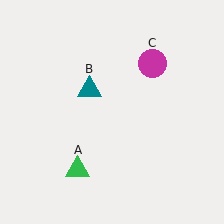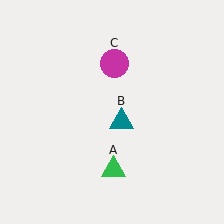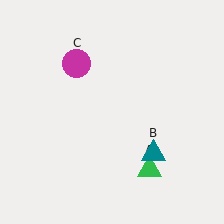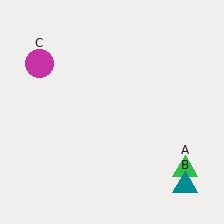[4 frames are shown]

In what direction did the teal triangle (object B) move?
The teal triangle (object B) moved down and to the right.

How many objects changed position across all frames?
3 objects changed position: green triangle (object A), teal triangle (object B), magenta circle (object C).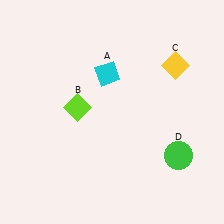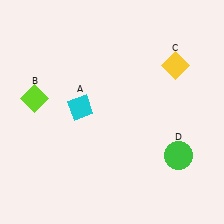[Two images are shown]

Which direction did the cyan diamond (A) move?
The cyan diamond (A) moved down.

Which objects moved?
The objects that moved are: the cyan diamond (A), the lime diamond (B).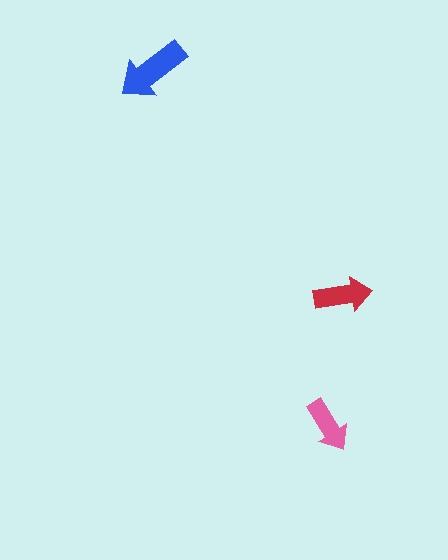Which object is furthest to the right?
The red arrow is rightmost.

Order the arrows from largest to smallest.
the blue one, the red one, the pink one.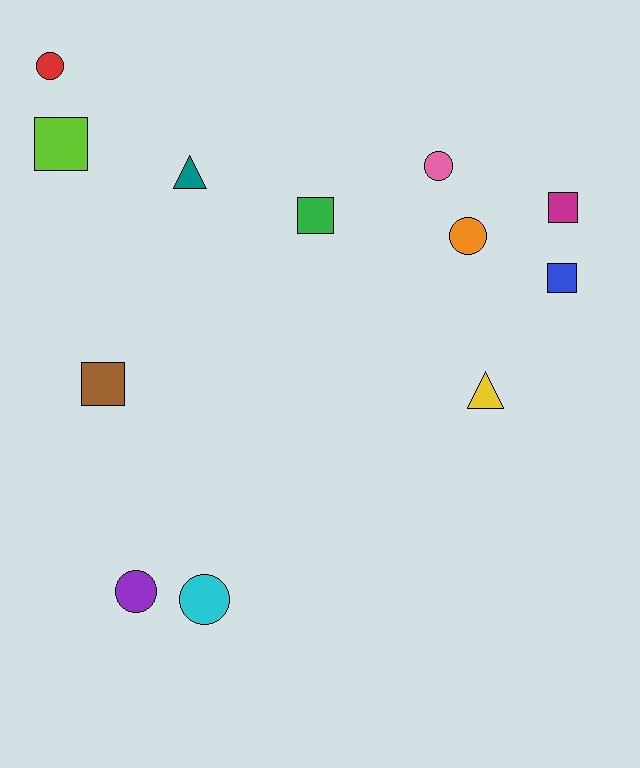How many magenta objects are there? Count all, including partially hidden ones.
There is 1 magenta object.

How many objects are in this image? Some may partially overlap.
There are 12 objects.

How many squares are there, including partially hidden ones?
There are 5 squares.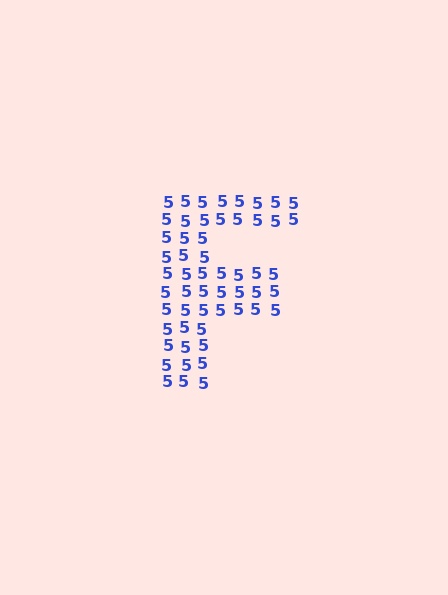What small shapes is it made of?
It is made of small digit 5's.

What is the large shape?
The large shape is the letter F.